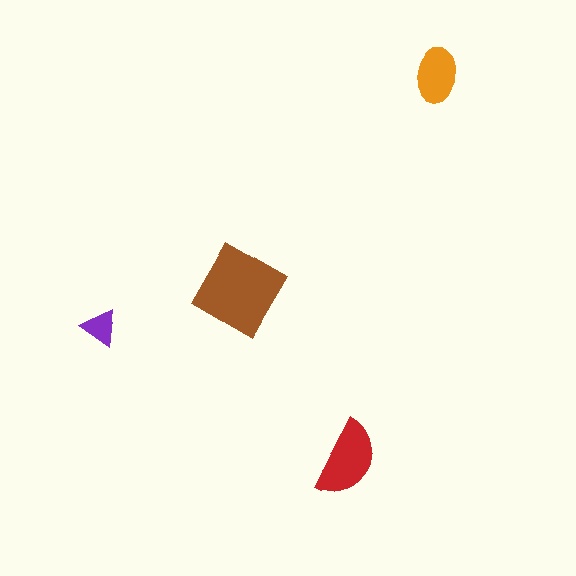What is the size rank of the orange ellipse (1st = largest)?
3rd.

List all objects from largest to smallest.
The brown diamond, the red semicircle, the orange ellipse, the purple triangle.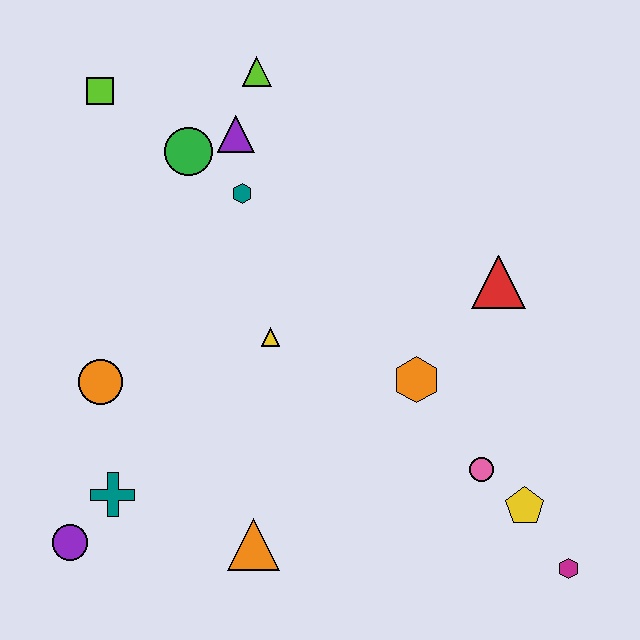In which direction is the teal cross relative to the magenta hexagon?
The teal cross is to the left of the magenta hexagon.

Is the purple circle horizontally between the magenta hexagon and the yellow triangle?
No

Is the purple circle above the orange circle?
No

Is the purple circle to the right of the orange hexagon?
No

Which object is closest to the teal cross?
The purple circle is closest to the teal cross.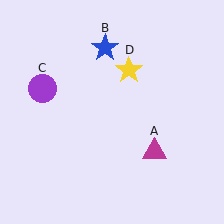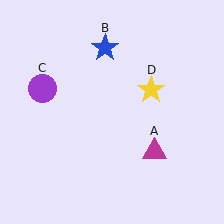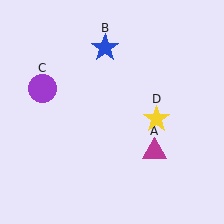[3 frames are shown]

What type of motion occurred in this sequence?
The yellow star (object D) rotated clockwise around the center of the scene.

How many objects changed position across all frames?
1 object changed position: yellow star (object D).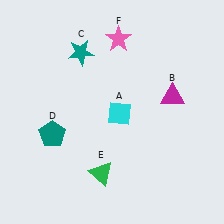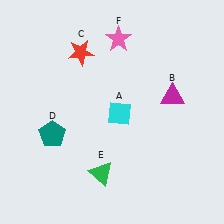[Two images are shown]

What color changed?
The star (C) changed from teal in Image 1 to red in Image 2.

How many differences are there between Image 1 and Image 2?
There is 1 difference between the two images.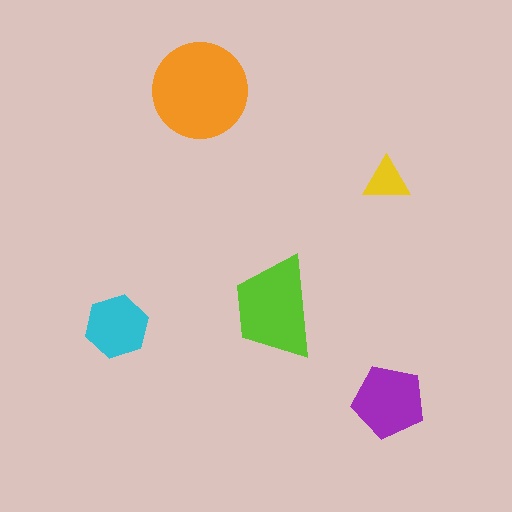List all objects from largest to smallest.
The orange circle, the lime trapezoid, the purple pentagon, the cyan hexagon, the yellow triangle.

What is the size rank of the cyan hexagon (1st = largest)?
4th.